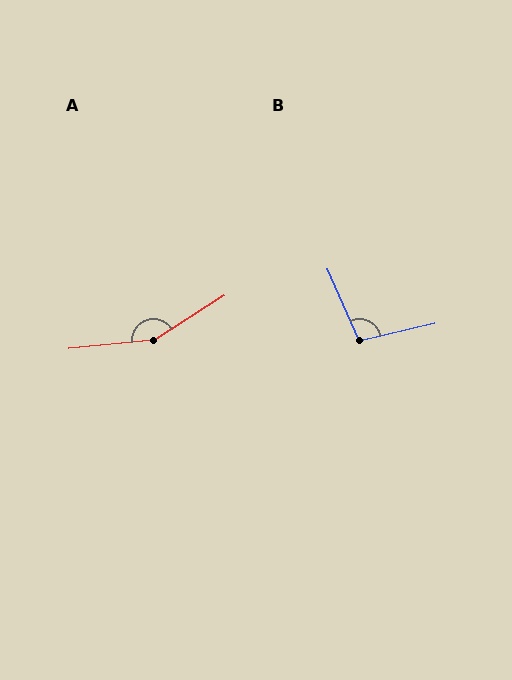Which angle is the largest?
A, at approximately 153 degrees.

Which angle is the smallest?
B, at approximately 101 degrees.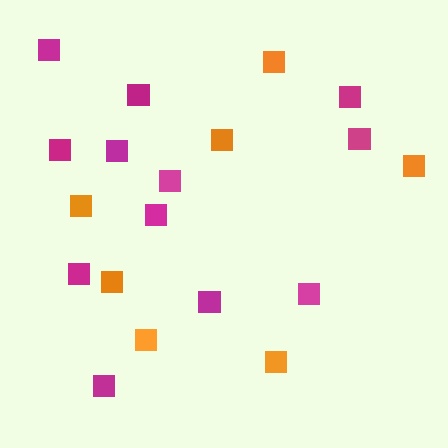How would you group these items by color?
There are 2 groups: one group of magenta squares (12) and one group of orange squares (7).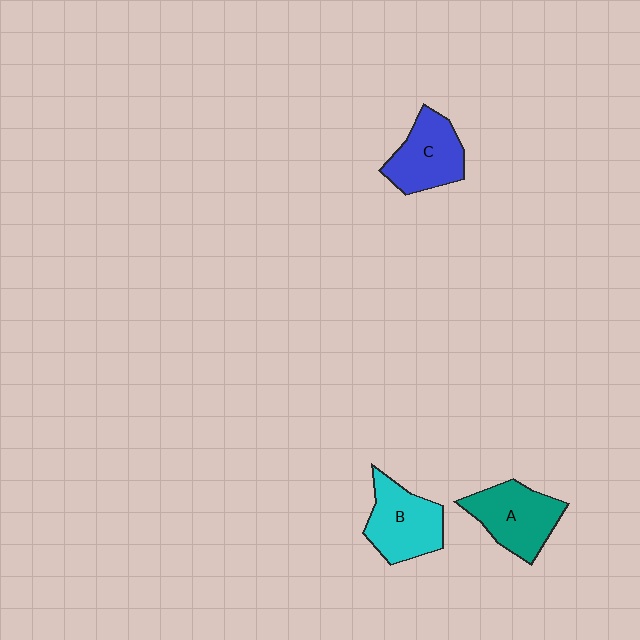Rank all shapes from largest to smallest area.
From largest to smallest: A (teal), B (cyan), C (blue).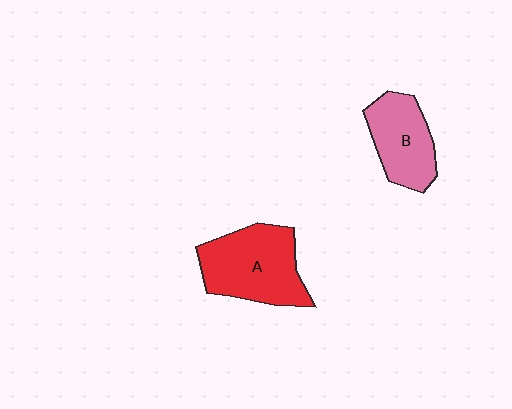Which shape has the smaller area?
Shape B (pink).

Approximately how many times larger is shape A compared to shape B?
Approximately 1.4 times.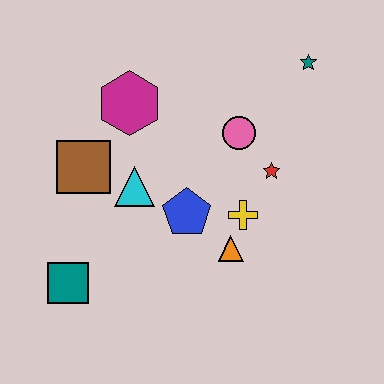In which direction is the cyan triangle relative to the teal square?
The cyan triangle is above the teal square.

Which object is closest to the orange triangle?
The yellow cross is closest to the orange triangle.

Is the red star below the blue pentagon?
No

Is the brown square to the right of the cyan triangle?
No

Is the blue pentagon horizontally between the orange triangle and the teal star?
No